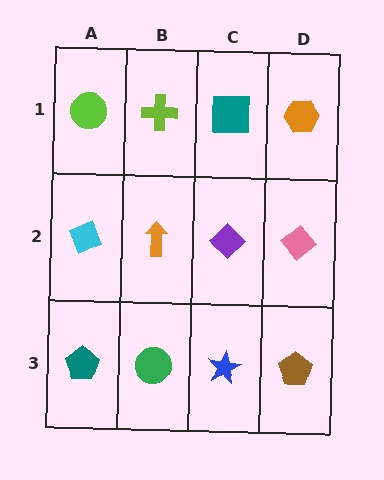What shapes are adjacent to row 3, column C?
A purple diamond (row 2, column C), a green circle (row 3, column B), a brown pentagon (row 3, column D).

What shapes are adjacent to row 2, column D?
An orange hexagon (row 1, column D), a brown pentagon (row 3, column D), a purple diamond (row 2, column C).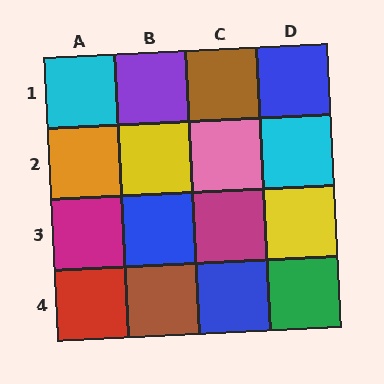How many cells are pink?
1 cell is pink.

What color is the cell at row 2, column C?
Pink.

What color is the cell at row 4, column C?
Blue.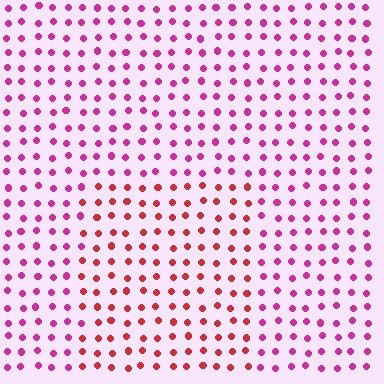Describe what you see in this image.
The image is filled with small magenta elements in a uniform arrangement. A rectangle-shaped region is visible where the elements are tinted to a slightly different hue, forming a subtle color boundary.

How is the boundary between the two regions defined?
The boundary is defined purely by a slight shift in hue (about 38 degrees). Spacing, size, and orientation are identical on both sides.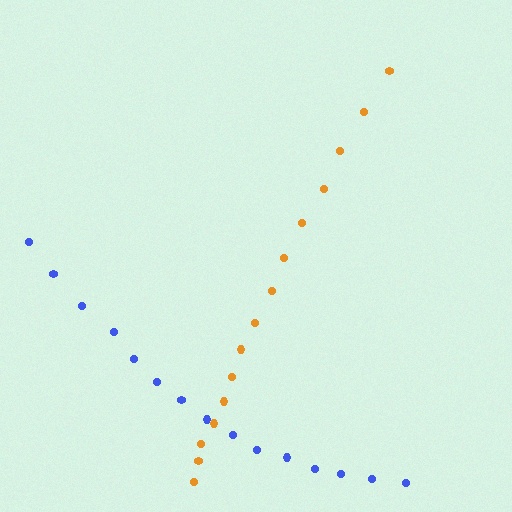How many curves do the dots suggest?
There are 2 distinct paths.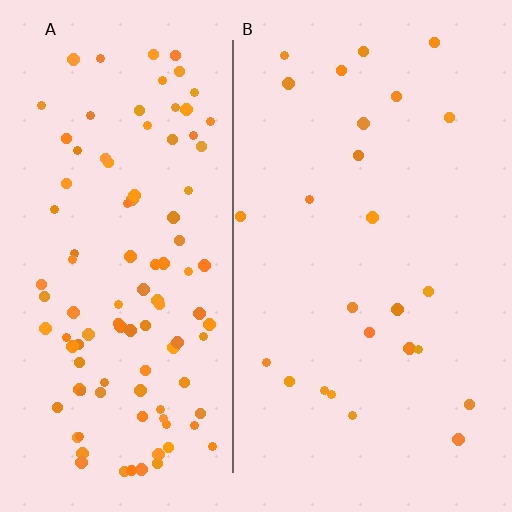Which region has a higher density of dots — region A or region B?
A (the left).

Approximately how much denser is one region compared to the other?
Approximately 4.2× — region A over region B.